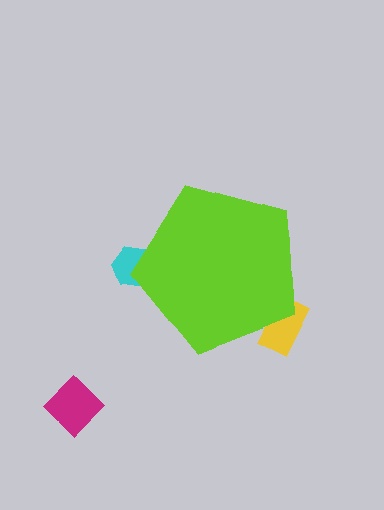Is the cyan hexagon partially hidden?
Yes, the cyan hexagon is partially hidden behind the lime pentagon.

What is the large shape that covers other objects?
A lime pentagon.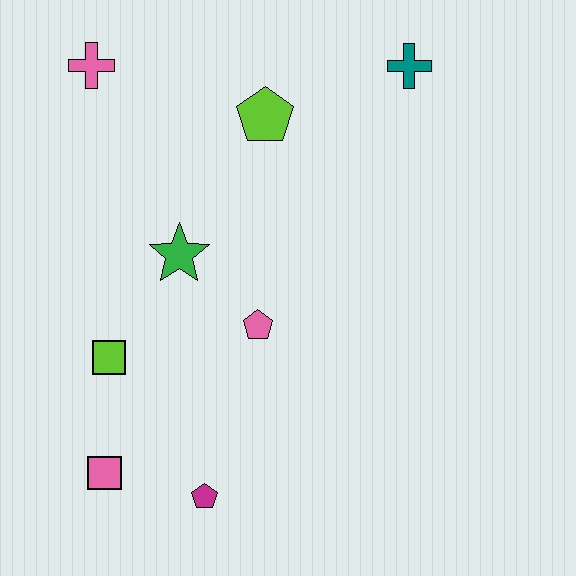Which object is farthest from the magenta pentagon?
The teal cross is farthest from the magenta pentagon.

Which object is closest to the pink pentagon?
The green star is closest to the pink pentagon.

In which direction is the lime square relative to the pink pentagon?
The lime square is to the left of the pink pentagon.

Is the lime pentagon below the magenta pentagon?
No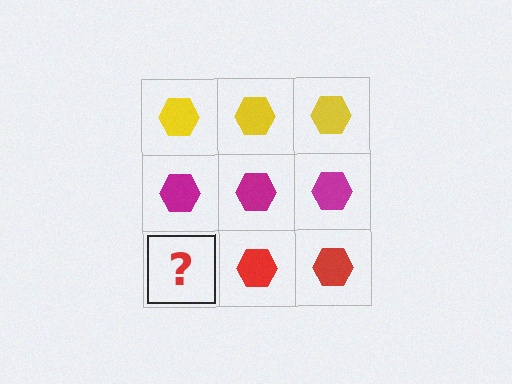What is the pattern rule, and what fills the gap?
The rule is that each row has a consistent color. The gap should be filled with a red hexagon.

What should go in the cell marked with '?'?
The missing cell should contain a red hexagon.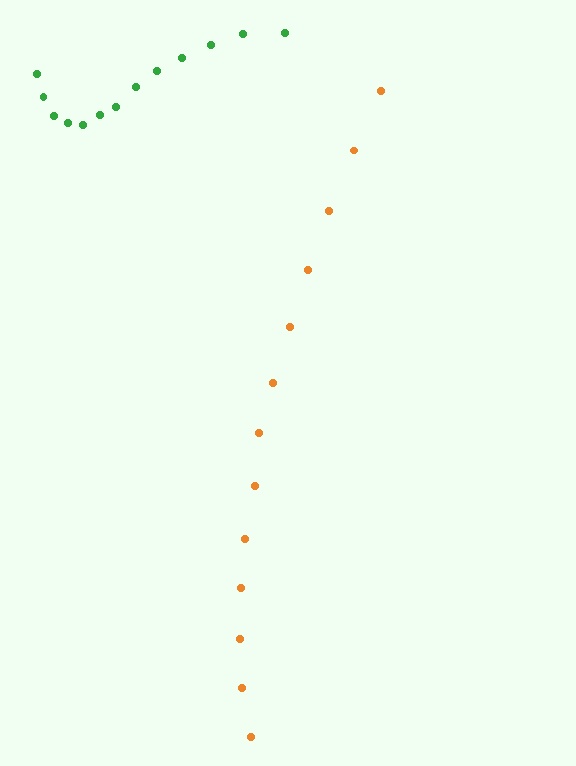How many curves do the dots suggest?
There are 2 distinct paths.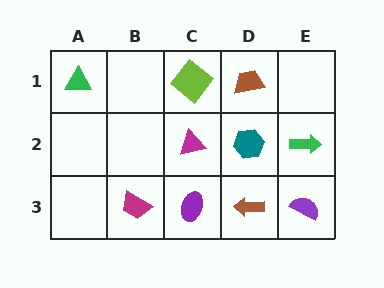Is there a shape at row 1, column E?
No, that cell is empty.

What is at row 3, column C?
A purple ellipse.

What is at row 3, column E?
A purple semicircle.